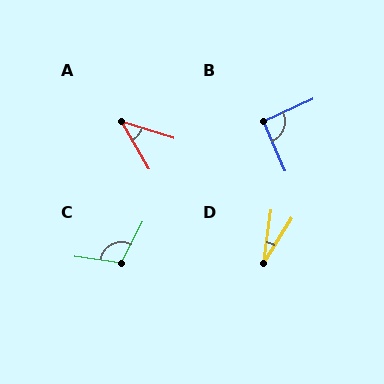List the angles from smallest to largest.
D (24°), A (43°), B (92°), C (109°).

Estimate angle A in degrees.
Approximately 43 degrees.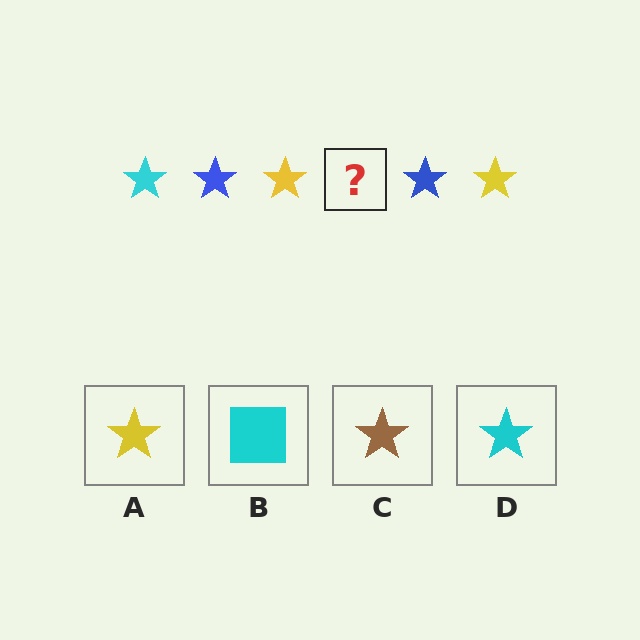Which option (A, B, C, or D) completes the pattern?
D.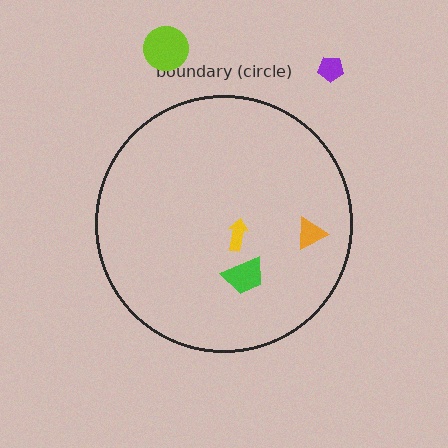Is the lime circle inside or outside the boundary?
Outside.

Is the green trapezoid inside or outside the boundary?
Inside.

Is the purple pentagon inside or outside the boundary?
Outside.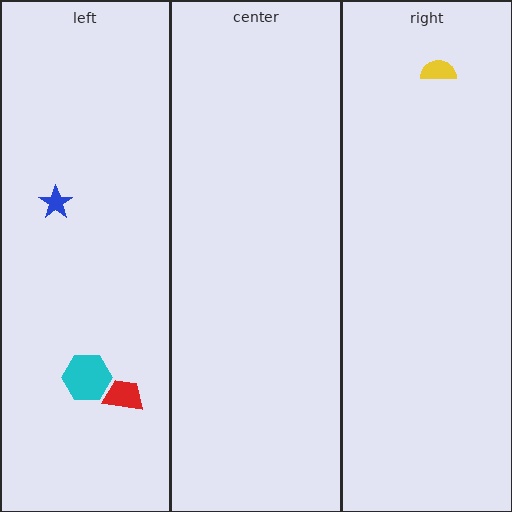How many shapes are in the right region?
1.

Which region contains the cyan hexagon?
The left region.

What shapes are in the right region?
The yellow semicircle.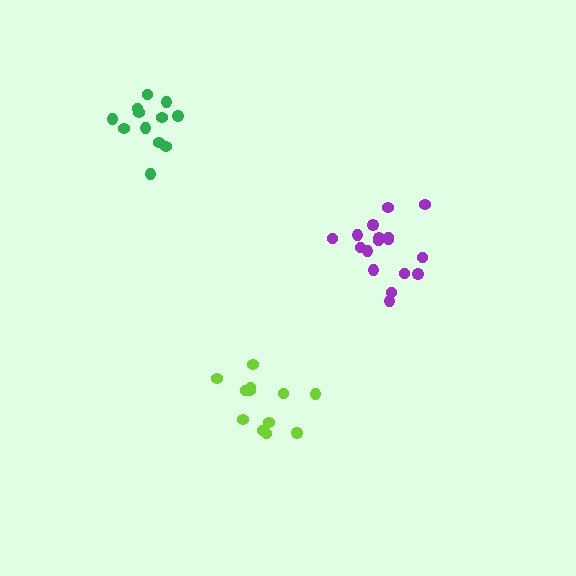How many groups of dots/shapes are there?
There are 3 groups.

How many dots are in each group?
Group 1: 12 dots, Group 2: 17 dots, Group 3: 12 dots (41 total).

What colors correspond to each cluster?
The clusters are colored: lime, purple, green.